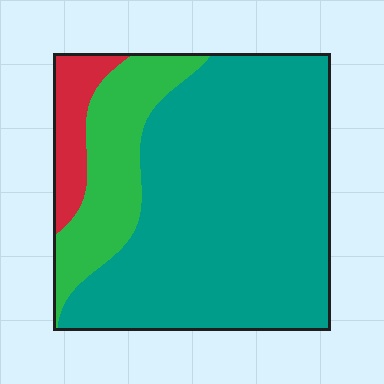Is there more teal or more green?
Teal.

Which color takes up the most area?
Teal, at roughly 70%.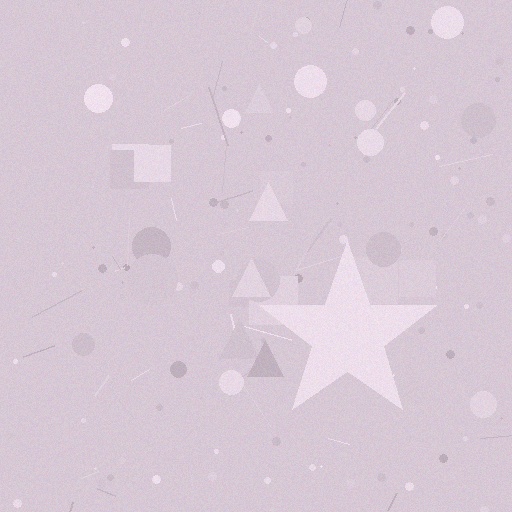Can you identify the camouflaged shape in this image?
The camouflaged shape is a star.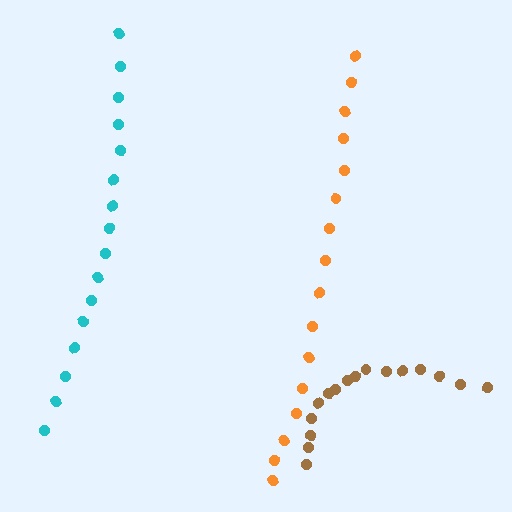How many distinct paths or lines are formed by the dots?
There are 3 distinct paths.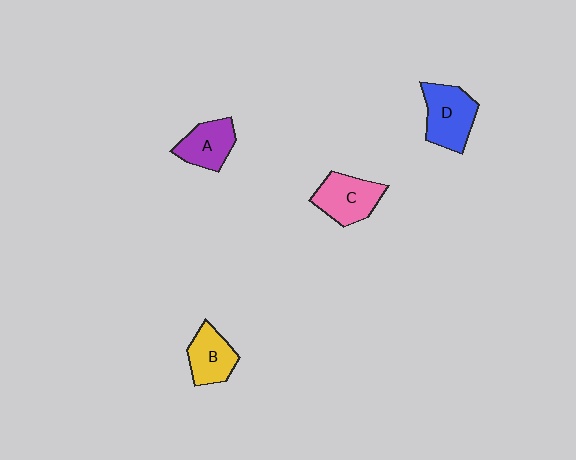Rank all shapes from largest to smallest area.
From largest to smallest: D (blue), C (pink), A (purple), B (yellow).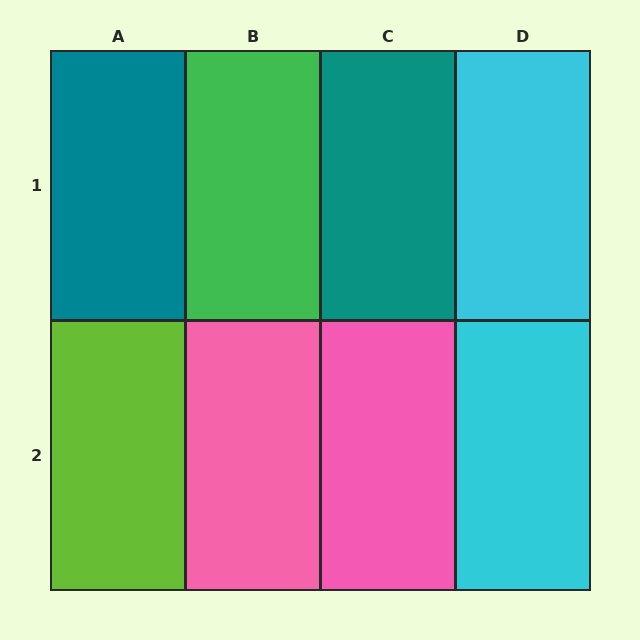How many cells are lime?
1 cell is lime.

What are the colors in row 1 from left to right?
Teal, green, teal, cyan.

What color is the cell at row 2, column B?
Pink.